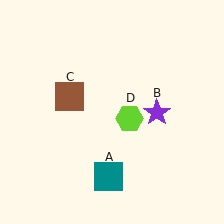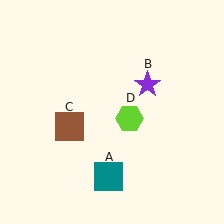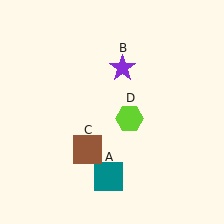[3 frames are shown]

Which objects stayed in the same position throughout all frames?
Teal square (object A) and lime hexagon (object D) remained stationary.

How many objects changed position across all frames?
2 objects changed position: purple star (object B), brown square (object C).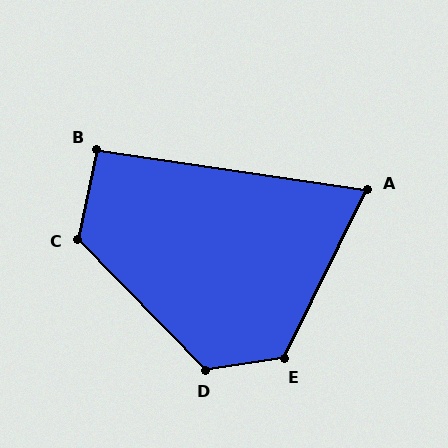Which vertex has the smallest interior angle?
A, at approximately 72 degrees.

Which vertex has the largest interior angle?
D, at approximately 126 degrees.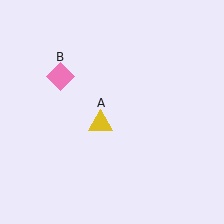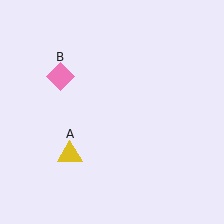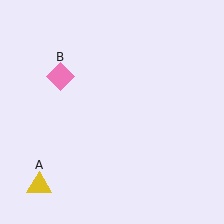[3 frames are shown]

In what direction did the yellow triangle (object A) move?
The yellow triangle (object A) moved down and to the left.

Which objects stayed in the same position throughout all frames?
Pink diamond (object B) remained stationary.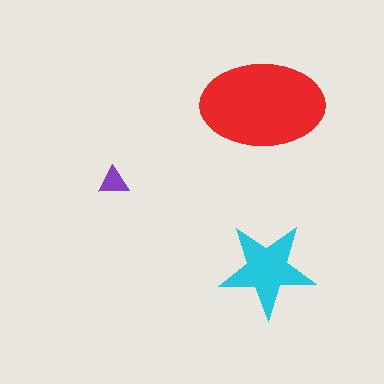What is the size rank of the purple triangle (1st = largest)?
3rd.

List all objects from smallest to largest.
The purple triangle, the cyan star, the red ellipse.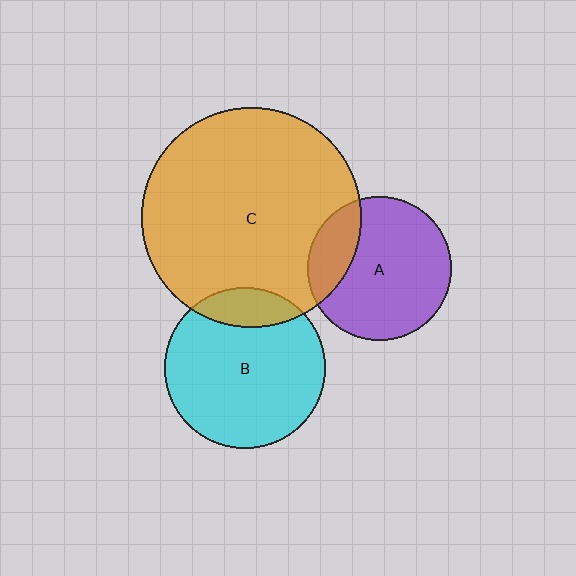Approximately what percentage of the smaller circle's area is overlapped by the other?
Approximately 15%.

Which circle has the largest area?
Circle C (orange).